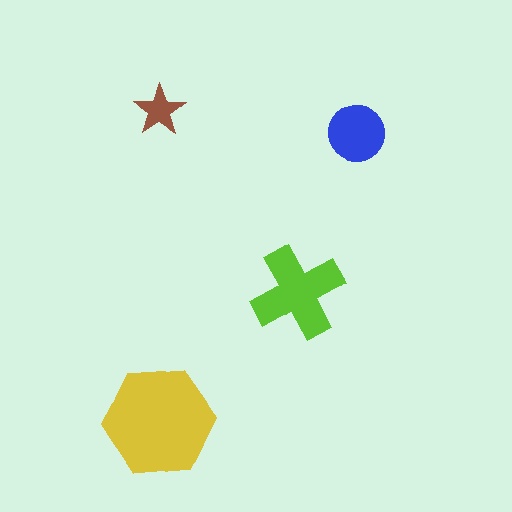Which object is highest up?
The brown star is topmost.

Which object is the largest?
The yellow hexagon.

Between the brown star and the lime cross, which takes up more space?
The lime cross.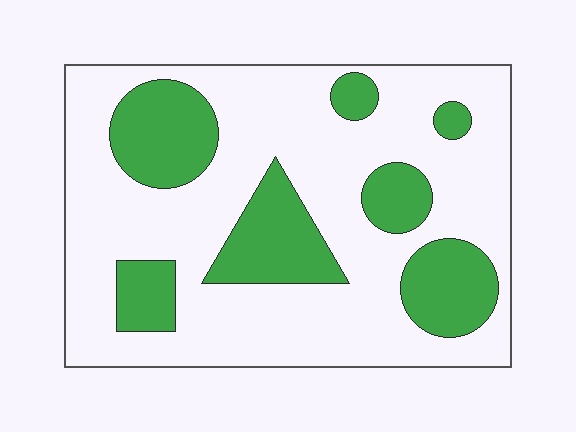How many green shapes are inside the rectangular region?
7.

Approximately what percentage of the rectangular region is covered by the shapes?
Approximately 30%.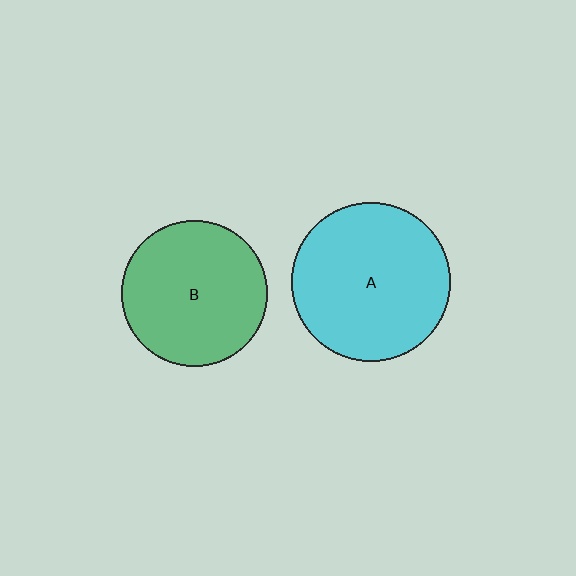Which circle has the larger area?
Circle A (cyan).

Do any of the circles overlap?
No, none of the circles overlap.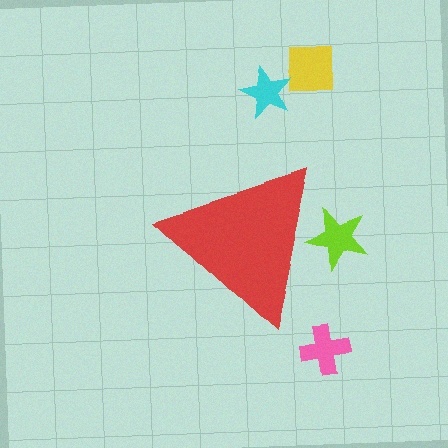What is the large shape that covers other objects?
A red triangle.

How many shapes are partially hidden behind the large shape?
1 shape is partially hidden.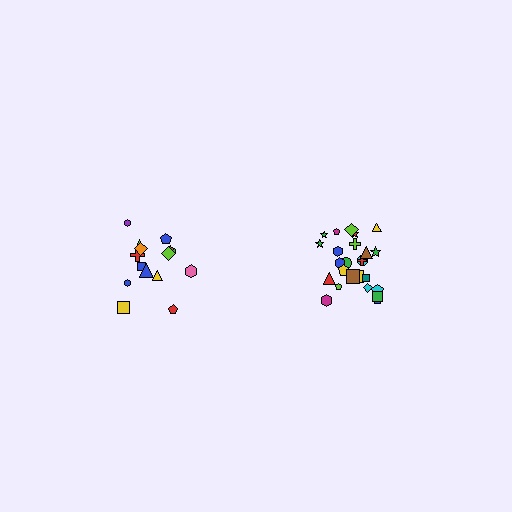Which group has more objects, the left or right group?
The right group.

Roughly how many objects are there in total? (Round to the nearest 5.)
Roughly 40 objects in total.